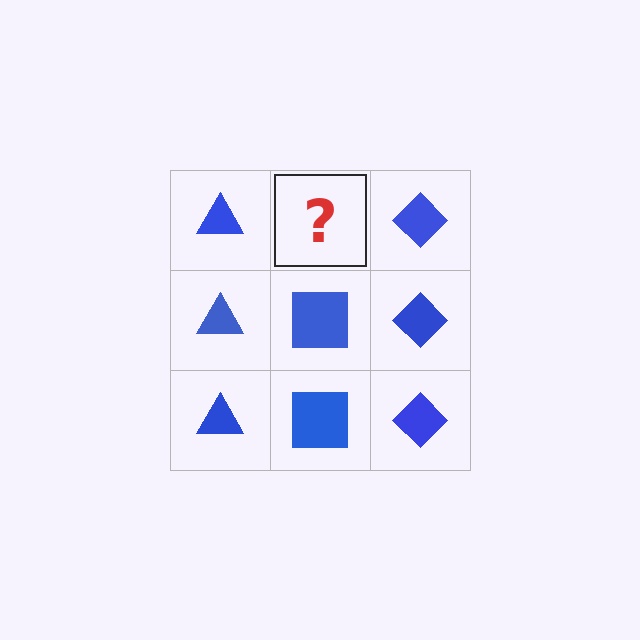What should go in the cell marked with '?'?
The missing cell should contain a blue square.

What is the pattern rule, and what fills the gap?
The rule is that each column has a consistent shape. The gap should be filled with a blue square.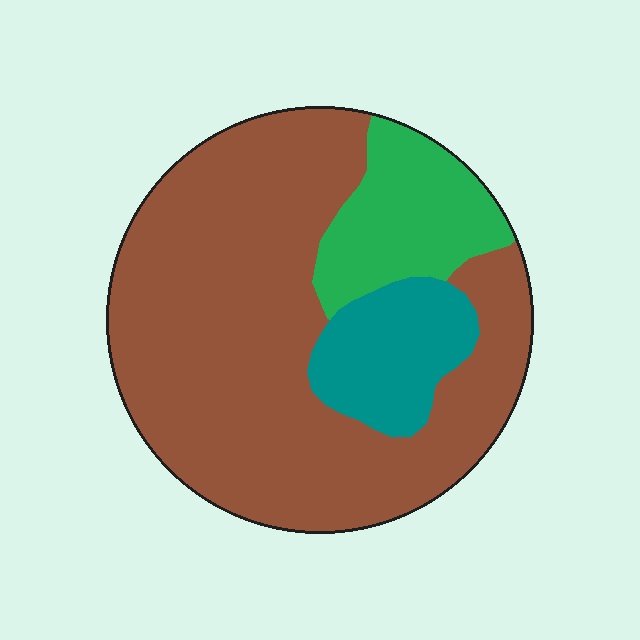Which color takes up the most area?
Brown, at roughly 70%.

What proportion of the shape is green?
Green takes up less than a quarter of the shape.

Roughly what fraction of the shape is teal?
Teal covers roughly 15% of the shape.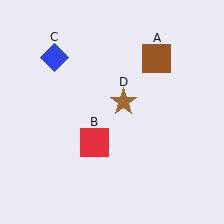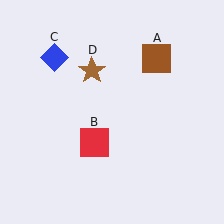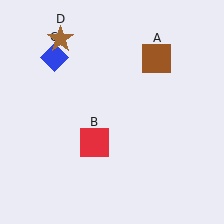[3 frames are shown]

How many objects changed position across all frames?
1 object changed position: brown star (object D).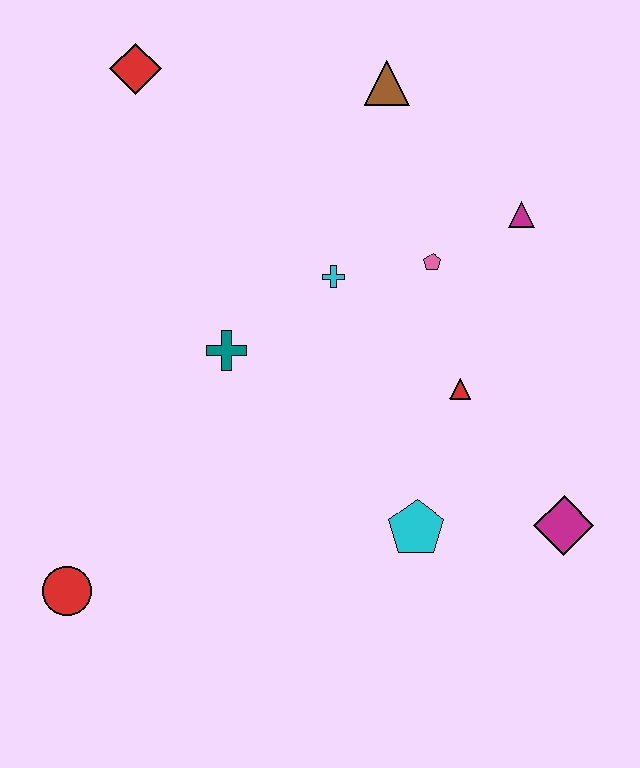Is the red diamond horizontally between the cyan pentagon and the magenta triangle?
No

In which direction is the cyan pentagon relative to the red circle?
The cyan pentagon is to the right of the red circle.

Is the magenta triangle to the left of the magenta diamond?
Yes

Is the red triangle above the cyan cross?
No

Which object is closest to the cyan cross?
The pink pentagon is closest to the cyan cross.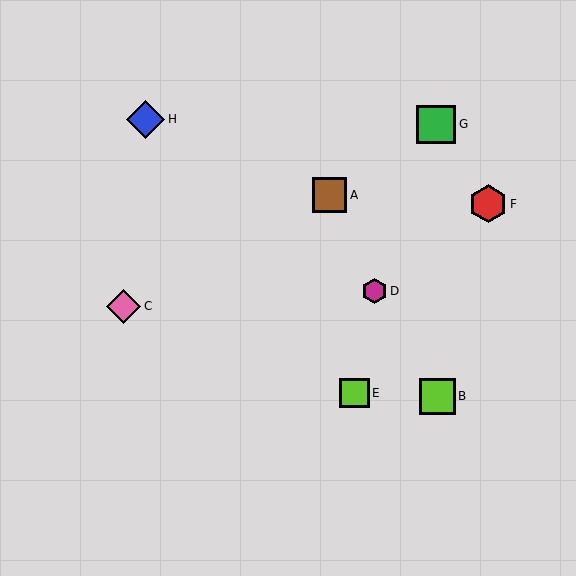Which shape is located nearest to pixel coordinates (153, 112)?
The blue diamond (labeled H) at (145, 119) is nearest to that location.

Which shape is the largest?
The green square (labeled G) is the largest.